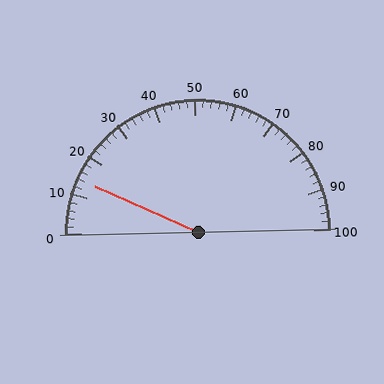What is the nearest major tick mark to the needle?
The nearest major tick mark is 10.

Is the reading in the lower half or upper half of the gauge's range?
The reading is in the lower half of the range (0 to 100).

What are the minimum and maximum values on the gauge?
The gauge ranges from 0 to 100.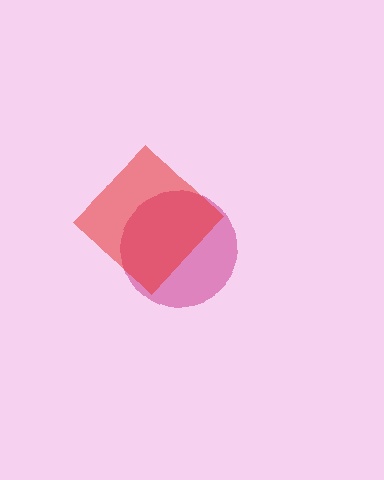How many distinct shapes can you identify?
There are 2 distinct shapes: a magenta circle, a red diamond.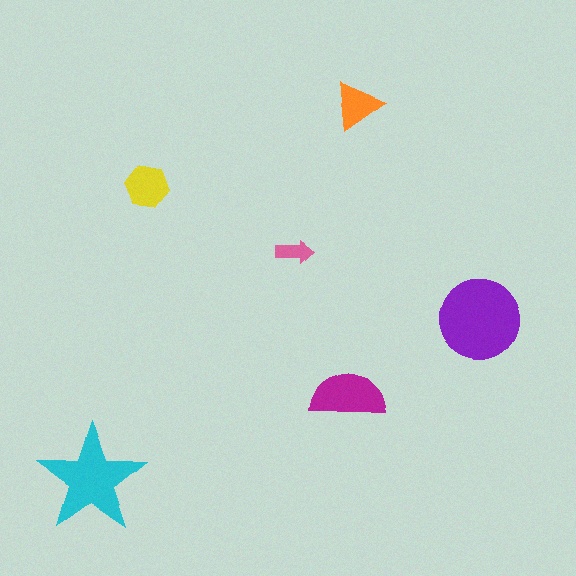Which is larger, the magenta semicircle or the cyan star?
The cyan star.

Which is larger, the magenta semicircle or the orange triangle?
The magenta semicircle.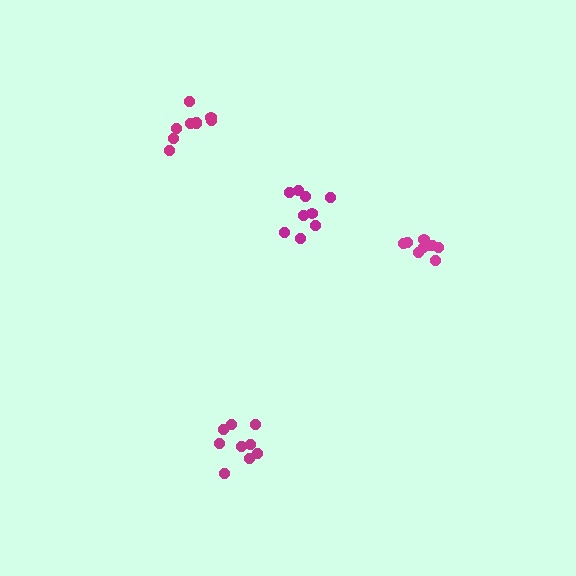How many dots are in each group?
Group 1: 9 dots, Group 2: 9 dots, Group 3: 9 dots, Group 4: 9 dots (36 total).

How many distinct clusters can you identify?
There are 4 distinct clusters.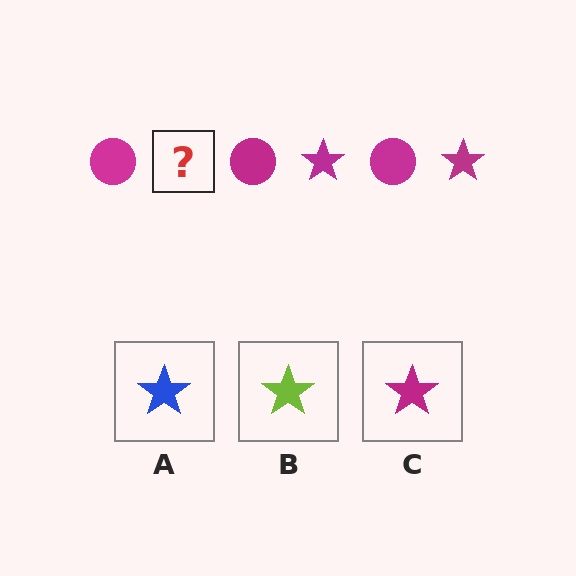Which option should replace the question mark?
Option C.